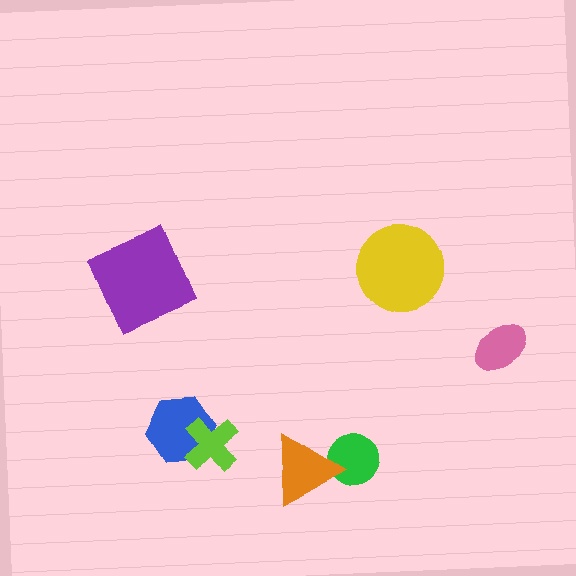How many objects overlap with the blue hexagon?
1 object overlaps with the blue hexagon.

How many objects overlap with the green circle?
1 object overlaps with the green circle.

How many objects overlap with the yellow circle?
0 objects overlap with the yellow circle.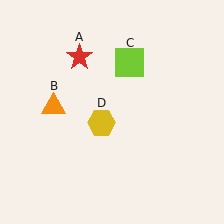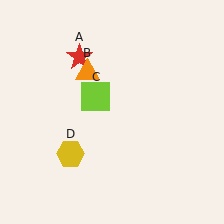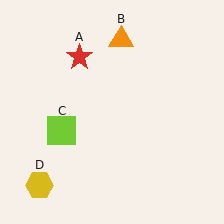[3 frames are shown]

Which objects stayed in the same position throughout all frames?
Red star (object A) remained stationary.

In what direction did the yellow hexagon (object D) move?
The yellow hexagon (object D) moved down and to the left.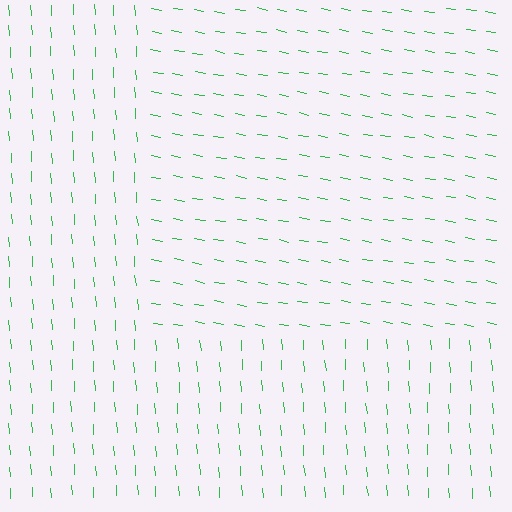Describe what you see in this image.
The image is filled with small green line segments. A rectangle region in the image has lines oriented differently from the surrounding lines, creating a visible texture boundary.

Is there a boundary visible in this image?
Yes, there is a texture boundary formed by a change in line orientation.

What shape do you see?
I see a rectangle.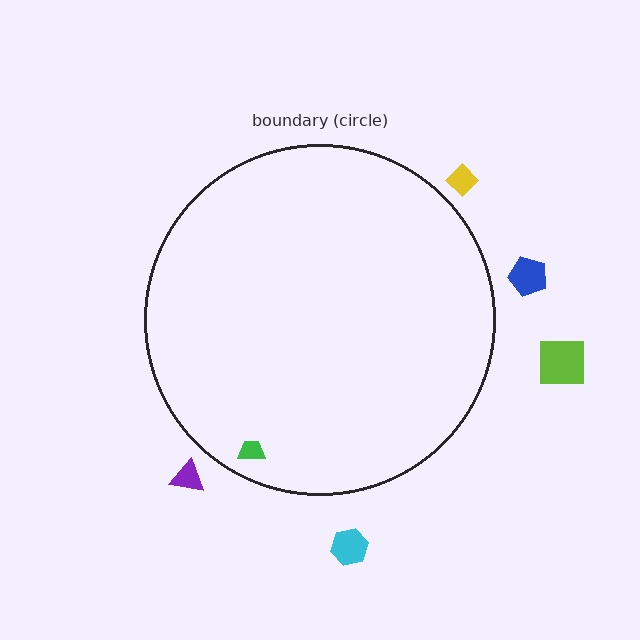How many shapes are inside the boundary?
1 inside, 5 outside.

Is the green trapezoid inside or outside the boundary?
Inside.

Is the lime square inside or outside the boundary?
Outside.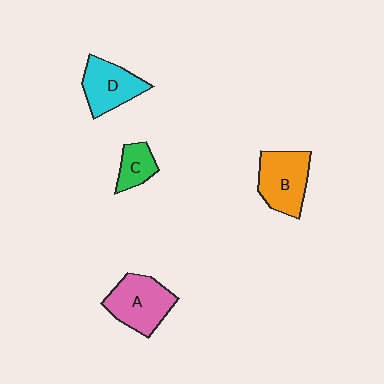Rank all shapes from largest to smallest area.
From largest to smallest: A (pink), B (orange), D (cyan), C (green).